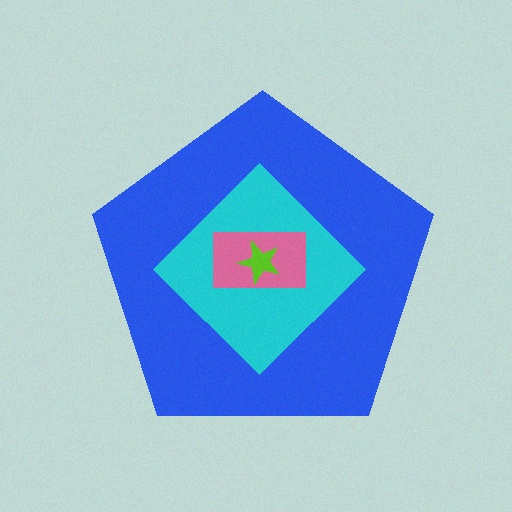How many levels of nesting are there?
4.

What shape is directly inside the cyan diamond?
The pink rectangle.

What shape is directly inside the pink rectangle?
The lime star.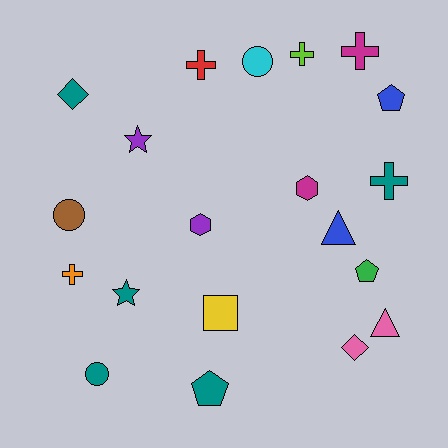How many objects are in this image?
There are 20 objects.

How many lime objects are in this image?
There is 1 lime object.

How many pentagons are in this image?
There are 3 pentagons.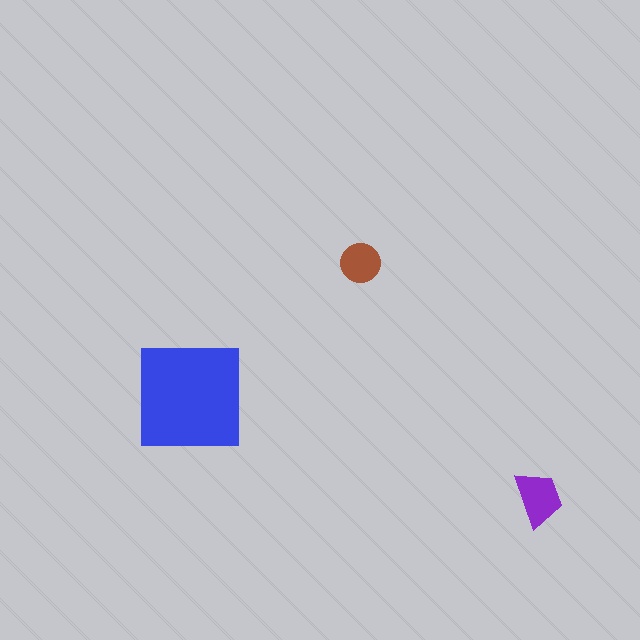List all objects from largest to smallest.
The blue square, the purple trapezoid, the brown circle.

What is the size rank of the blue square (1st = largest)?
1st.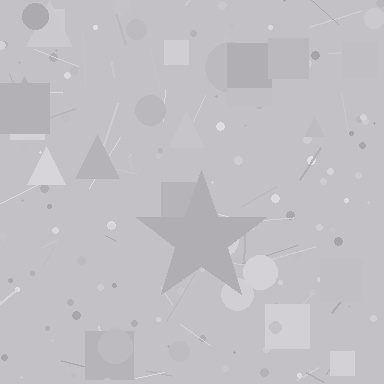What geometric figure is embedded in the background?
A star is embedded in the background.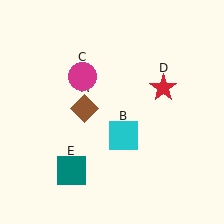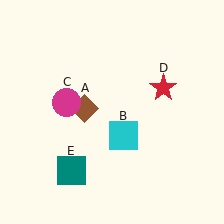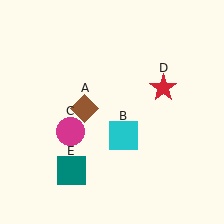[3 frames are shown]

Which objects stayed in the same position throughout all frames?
Brown diamond (object A) and cyan square (object B) and red star (object D) and teal square (object E) remained stationary.